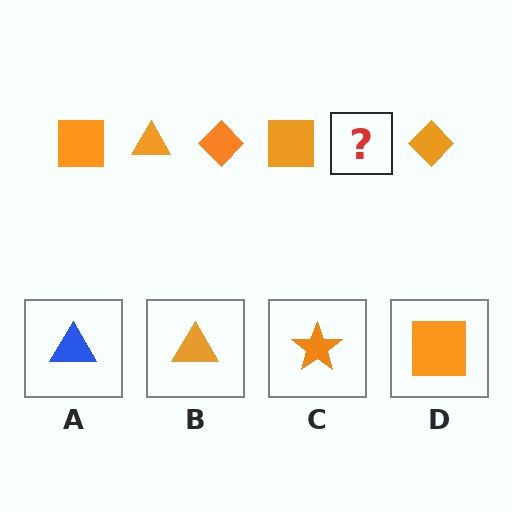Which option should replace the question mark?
Option B.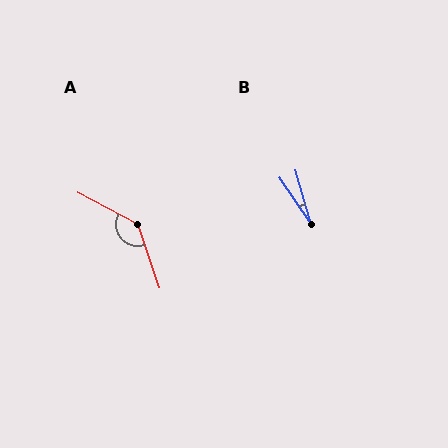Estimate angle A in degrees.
Approximately 136 degrees.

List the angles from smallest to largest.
B (18°), A (136°).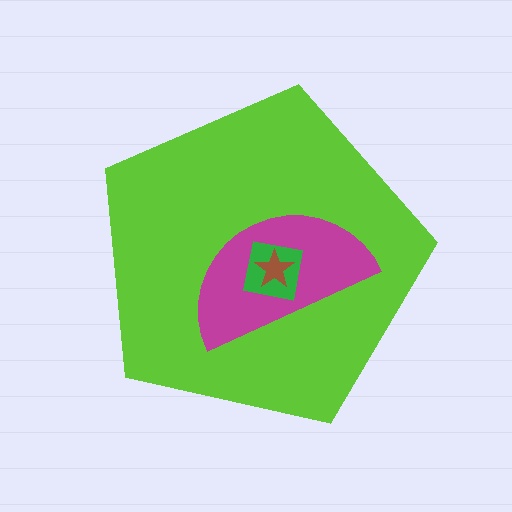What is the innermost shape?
The brown star.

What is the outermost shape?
The lime pentagon.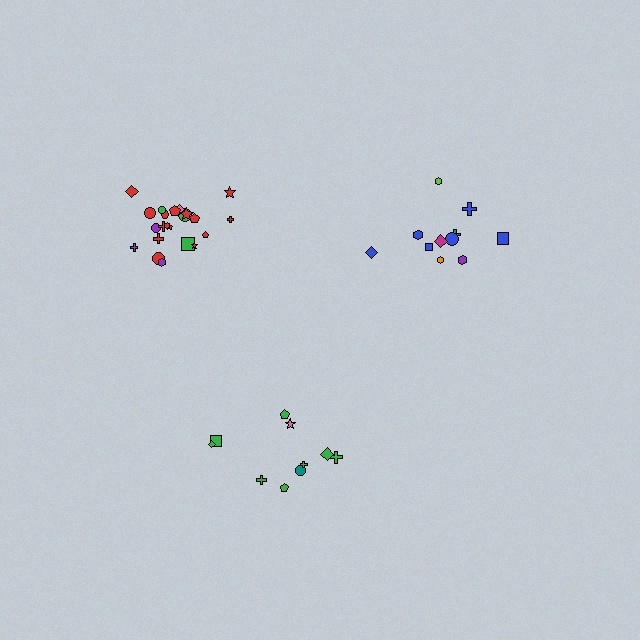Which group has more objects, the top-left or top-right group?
The top-left group.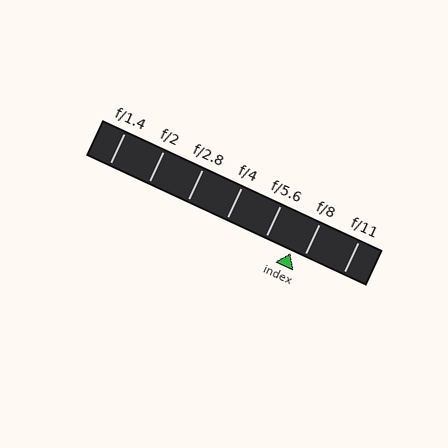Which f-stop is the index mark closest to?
The index mark is closest to f/8.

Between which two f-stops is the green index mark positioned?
The index mark is between f/5.6 and f/8.